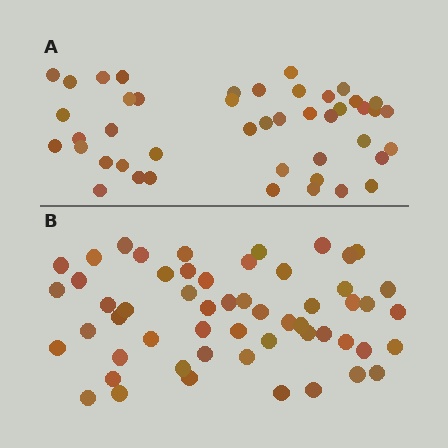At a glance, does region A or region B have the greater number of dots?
Region B (the bottom region) has more dots.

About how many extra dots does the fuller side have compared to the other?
Region B has roughly 10 or so more dots than region A.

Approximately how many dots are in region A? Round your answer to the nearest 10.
About 40 dots. (The exact count is 45, which rounds to 40.)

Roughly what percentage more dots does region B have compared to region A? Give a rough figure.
About 20% more.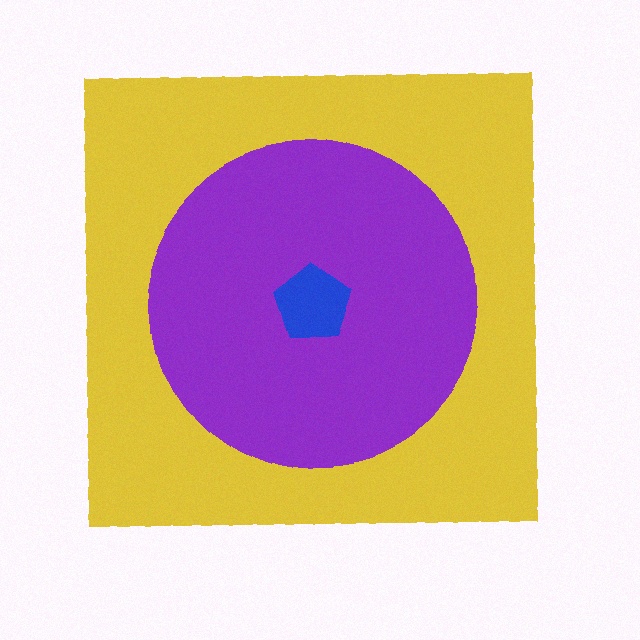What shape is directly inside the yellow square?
The purple circle.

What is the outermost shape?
The yellow square.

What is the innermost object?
The blue pentagon.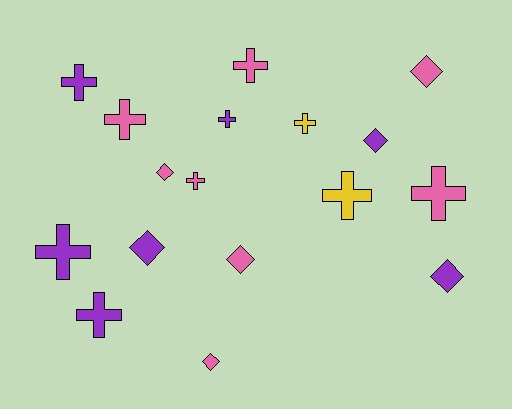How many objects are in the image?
There are 17 objects.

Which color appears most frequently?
Pink, with 8 objects.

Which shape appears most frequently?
Cross, with 10 objects.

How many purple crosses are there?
There are 4 purple crosses.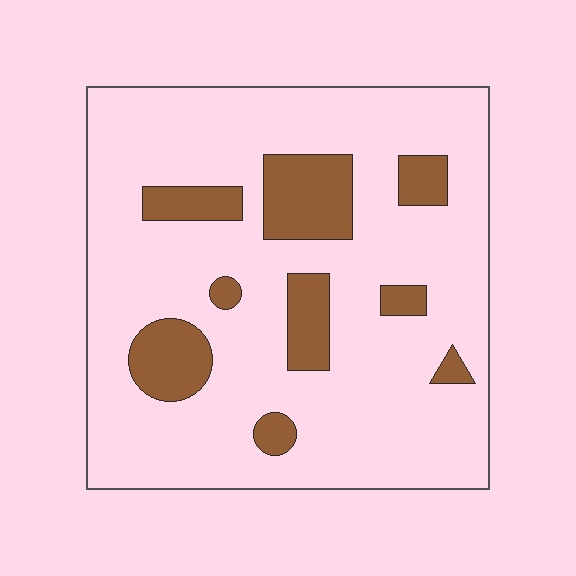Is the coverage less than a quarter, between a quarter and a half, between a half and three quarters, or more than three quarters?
Less than a quarter.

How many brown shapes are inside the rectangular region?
9.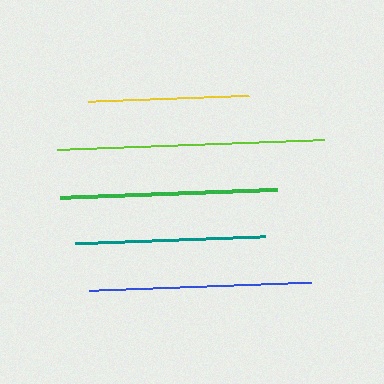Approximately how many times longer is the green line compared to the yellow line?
The green line is approximately 1.3 times the length of the yellow line.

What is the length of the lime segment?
The lime segment is approximately 267 pixels long.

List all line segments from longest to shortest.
From longest to shortest: lime, blue, green, teal, yellow.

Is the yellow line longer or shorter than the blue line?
The blue line is longer than the yellow line.